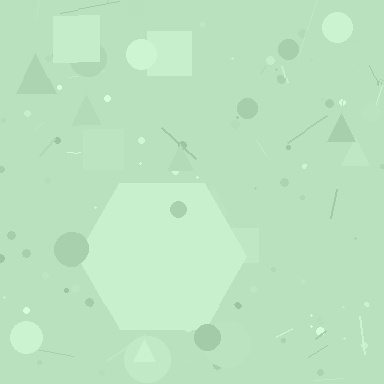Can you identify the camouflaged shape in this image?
The camouflaged shape is a hexagon.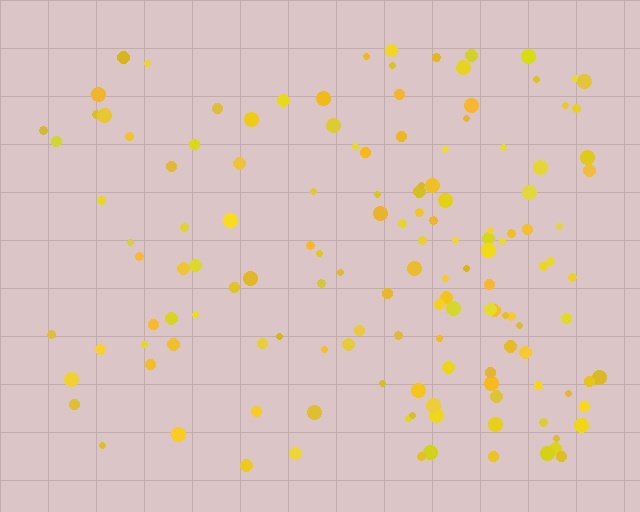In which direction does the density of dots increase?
From left to right, with the right side densest.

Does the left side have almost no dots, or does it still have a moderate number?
Still a moderate number, just noticeably fewer than the right.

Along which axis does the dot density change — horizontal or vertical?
Horizontal.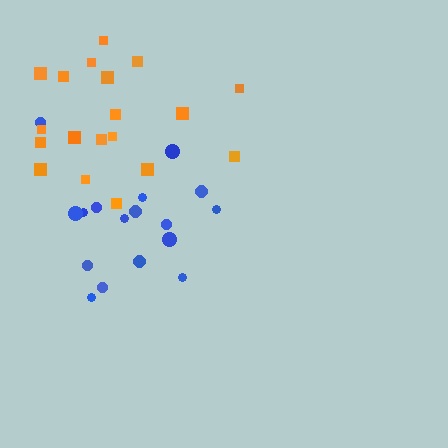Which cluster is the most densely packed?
Blue.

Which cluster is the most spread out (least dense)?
Orange.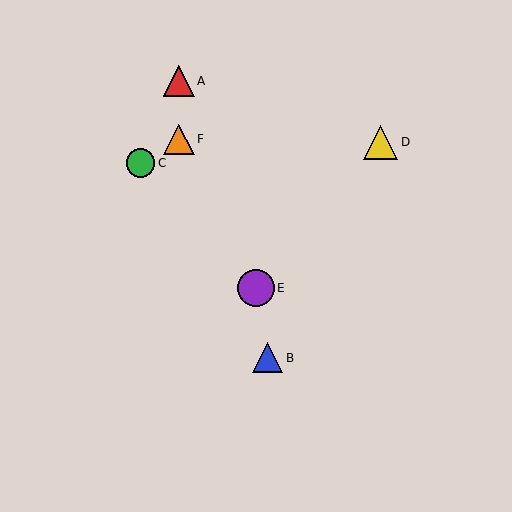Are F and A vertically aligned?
Yes, both are at x≈179.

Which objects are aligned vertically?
Objects A, F are aligned vertically.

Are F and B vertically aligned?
No, F is at x≈179 and B is at x≈268.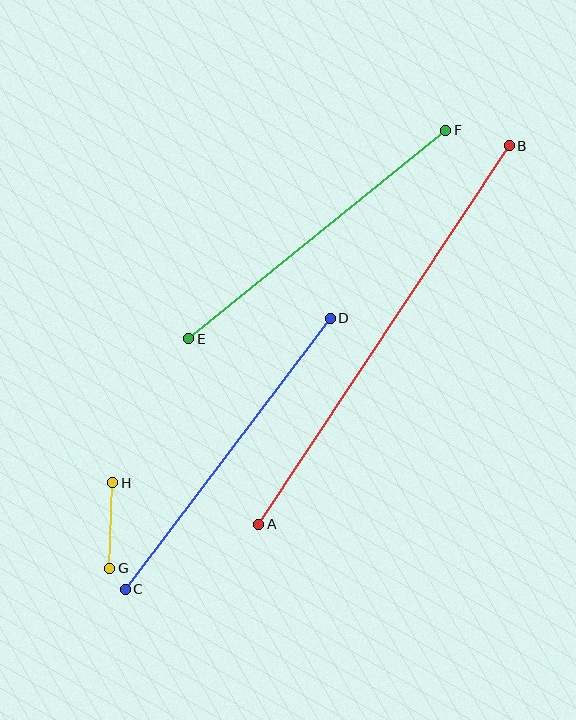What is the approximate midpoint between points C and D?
The midpoint is at approximately (228, 454) pixels.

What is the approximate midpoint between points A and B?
The midpoint is at approximately (384, 335) pixels.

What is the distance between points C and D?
The distance is approximately 340 pixels.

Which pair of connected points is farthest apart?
Points A and B are farthest apart.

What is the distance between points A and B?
The distance is approximately 454 pixels.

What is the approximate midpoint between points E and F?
The midpoint is at approximately (317, 235) pixels.